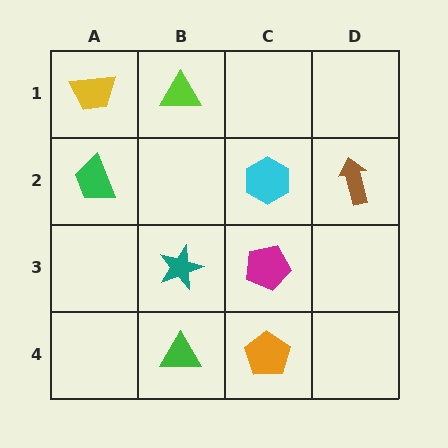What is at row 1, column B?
A lime triangle.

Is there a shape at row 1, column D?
No, that cell is empty.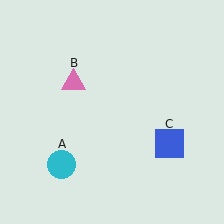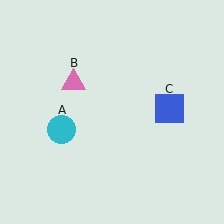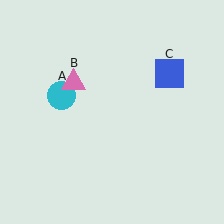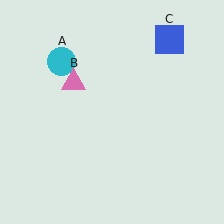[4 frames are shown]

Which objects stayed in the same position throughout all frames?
Pink triangle (object B) remained stationary.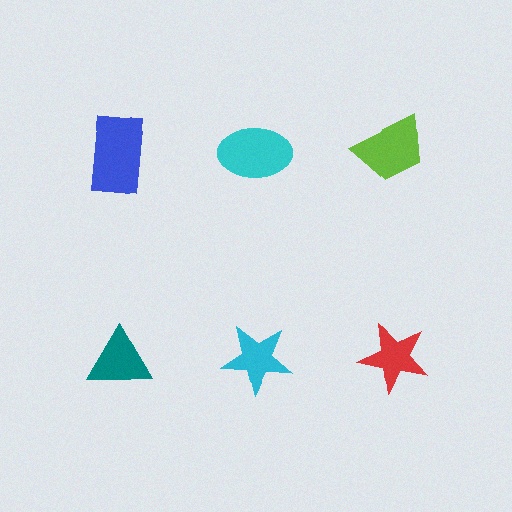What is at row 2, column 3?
A red star.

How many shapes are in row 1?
3 shapes.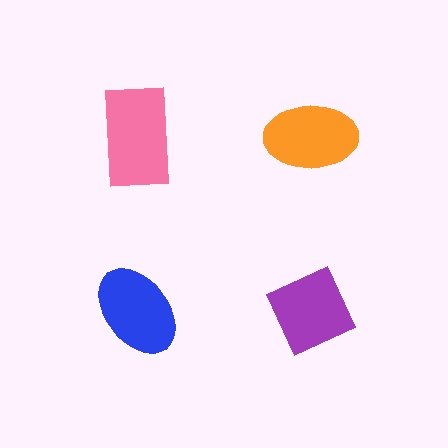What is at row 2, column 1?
A blue ellipse.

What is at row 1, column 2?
An orange ellipse.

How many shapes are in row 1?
2 shapes.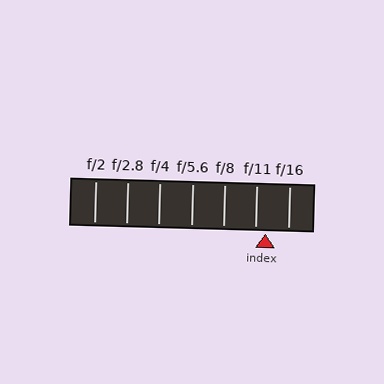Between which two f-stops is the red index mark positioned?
The index mark is between f/11 and f/16.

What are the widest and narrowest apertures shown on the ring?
The widest aperture shown is f/2 and the narrowest is f/16.